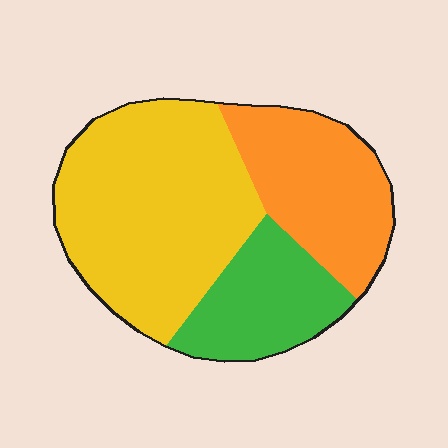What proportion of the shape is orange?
Orange takes up about one quarter (1/4) of the shape.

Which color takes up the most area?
Yellow, at roughly 50%.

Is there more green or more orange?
Orange.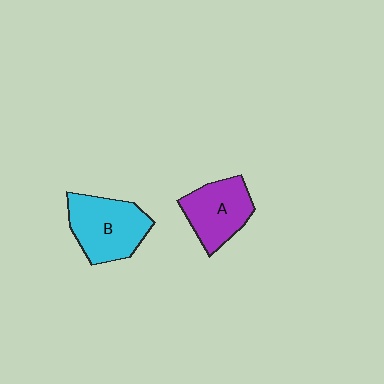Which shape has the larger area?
Shape B (cyan).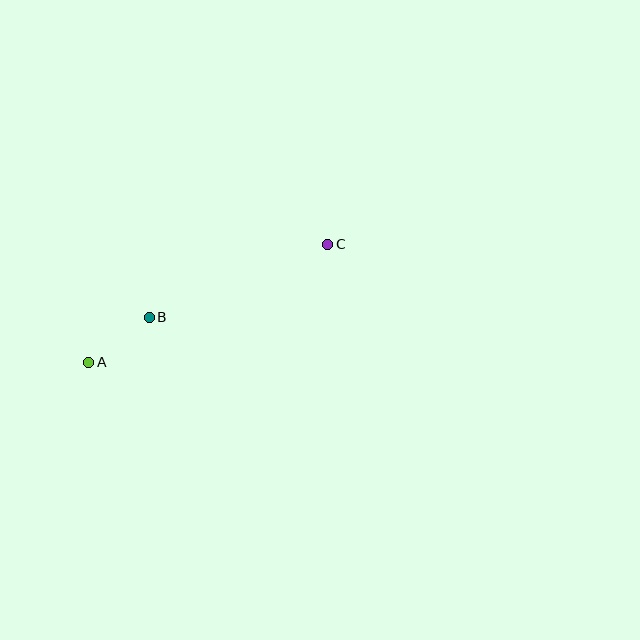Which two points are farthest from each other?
Points A and C are farthest from each other.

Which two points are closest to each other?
Points A and B are closest to each other.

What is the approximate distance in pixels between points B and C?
The distance between B and C is approximately 193 pixels.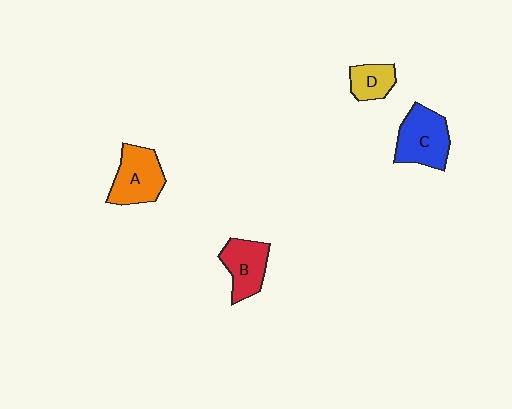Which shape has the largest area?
Shape C (blue).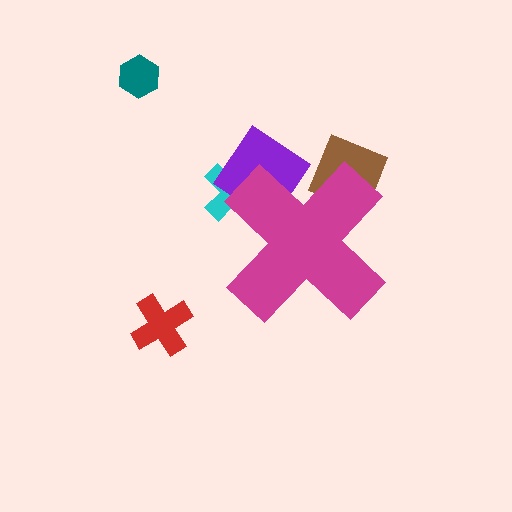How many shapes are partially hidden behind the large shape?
3 shapes are partially hidden.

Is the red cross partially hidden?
No, the red cross is fully visible.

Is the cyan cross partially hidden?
Yes, the cyan cross is partially hidden behind the magenta cross.